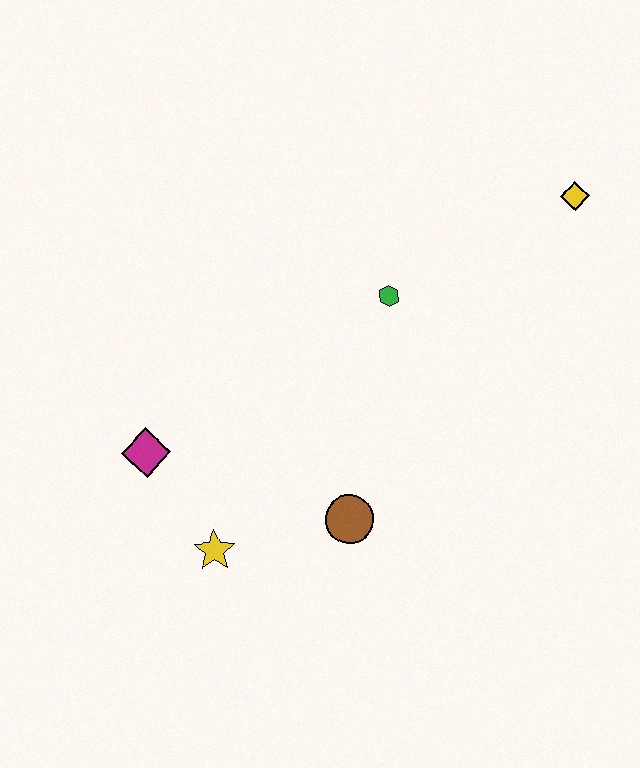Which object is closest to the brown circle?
The yellow star is closest to the brown circle.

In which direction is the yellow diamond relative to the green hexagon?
The yellow diamond is to the right of the green hexagon.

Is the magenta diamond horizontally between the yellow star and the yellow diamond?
No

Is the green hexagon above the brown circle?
Yes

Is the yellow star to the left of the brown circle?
Yes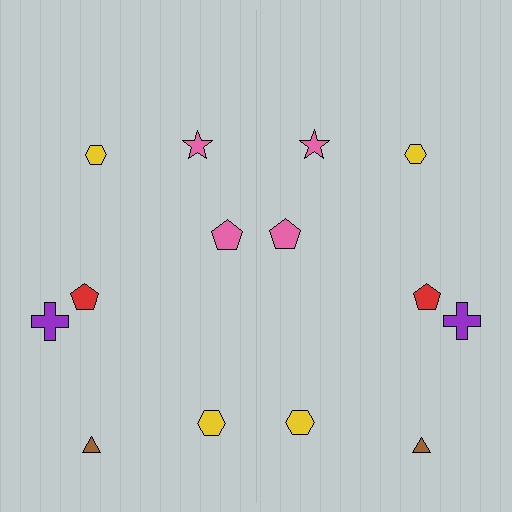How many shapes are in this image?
There are 14 shapes in this image.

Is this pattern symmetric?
Yes, this pattern has bilateral (reflection) symmetry.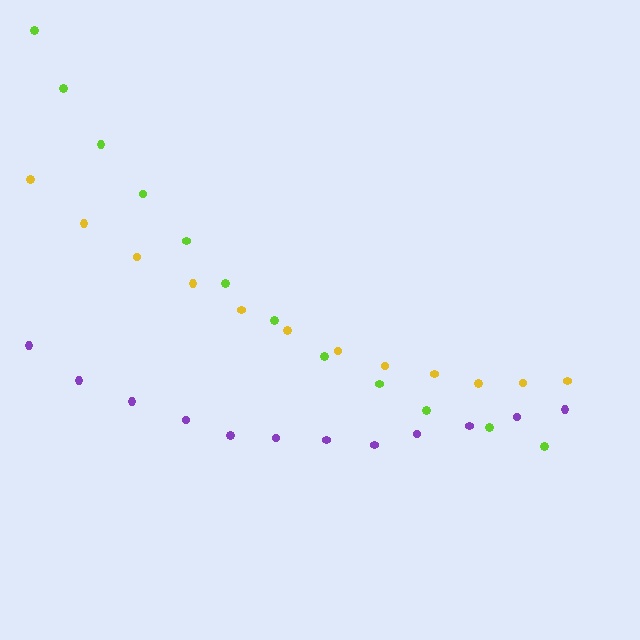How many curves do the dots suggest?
There are 3 distinct paths.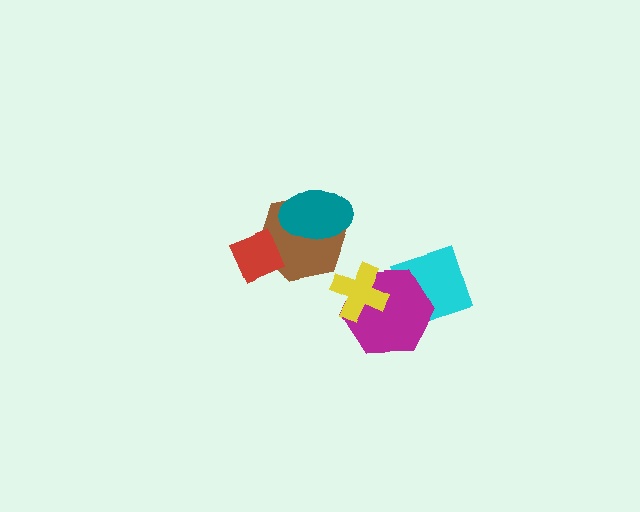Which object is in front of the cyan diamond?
The magenta hexagon is in front of the cyan diamond.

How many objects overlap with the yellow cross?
1 object overlaps with the yellow cross.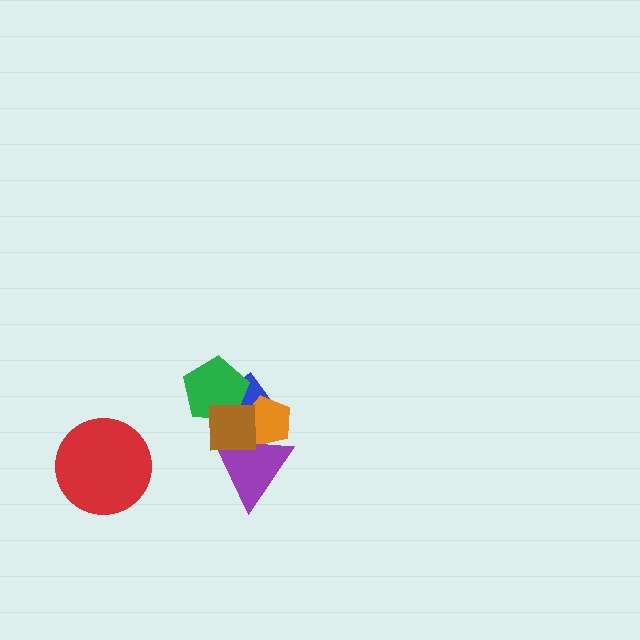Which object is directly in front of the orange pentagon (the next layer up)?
The purple triangle is directly in front of the orange pentagon.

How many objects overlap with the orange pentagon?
3 objects overlap with the orange pentagon.